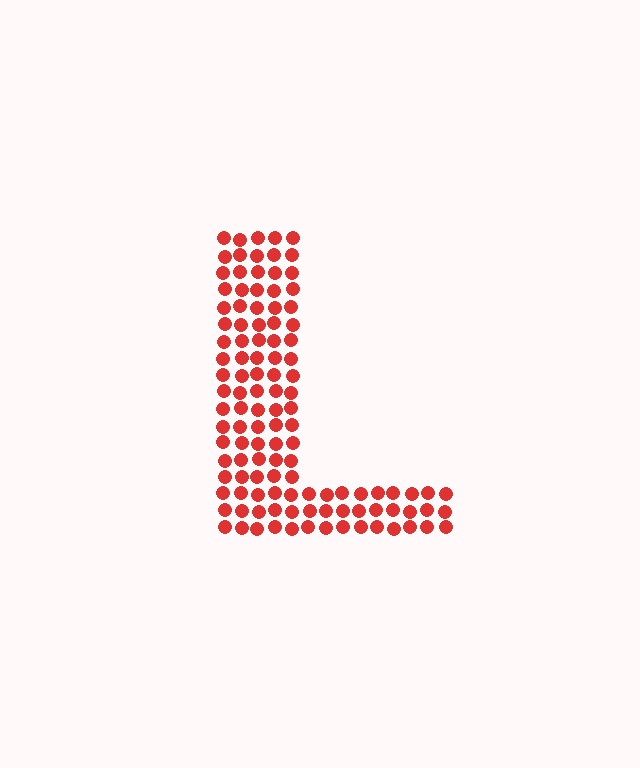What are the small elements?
The small elements are circles.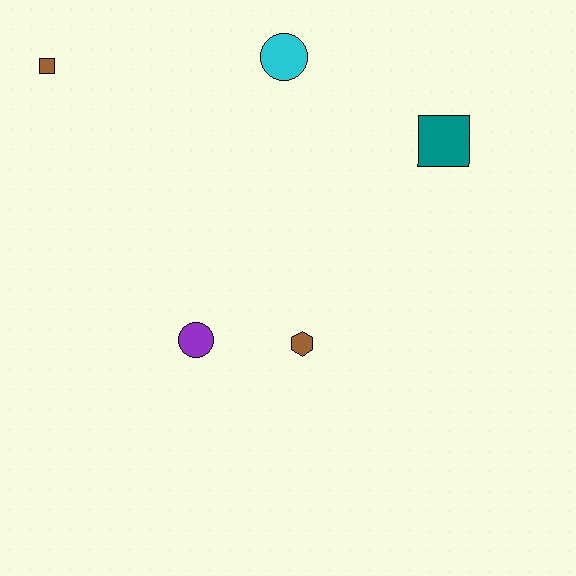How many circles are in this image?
There are 2 circles.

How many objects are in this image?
There are 5 objects.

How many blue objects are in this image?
There are no blue objects.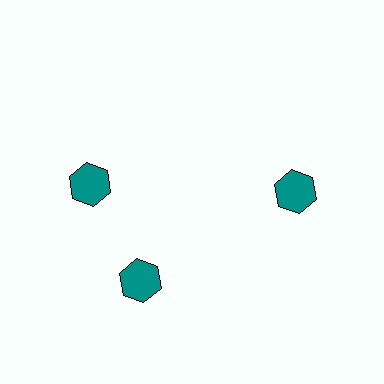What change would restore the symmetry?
The symmetry would be restored by rotating it back into even spacing with its neighbors so that all 3 hexagons sit at equal angles and equal distance from the center.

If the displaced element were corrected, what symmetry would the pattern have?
It would have 3-fold rotational symmetry — the pattern would map onto itself every 120 degrees.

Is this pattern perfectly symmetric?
No. The 3 teal hexagons are arranged in a ring, but one element near the 11 o'clock position is rotated out of alignment along the ring, breaking the 3-fold rotational symmetry.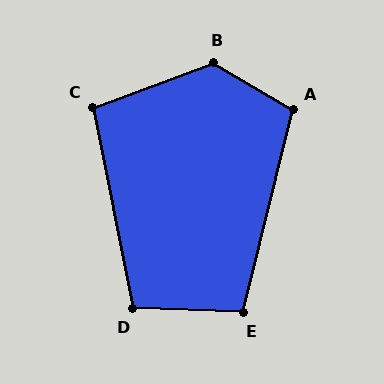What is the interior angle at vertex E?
Approximately 102 degrees (obtuse).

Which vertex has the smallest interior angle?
C, at approximately 99 degrees.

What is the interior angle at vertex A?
Approximately 106 degrees (obtuse).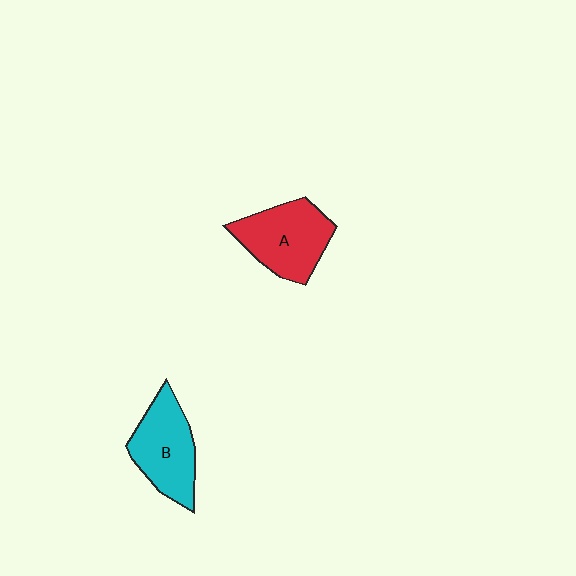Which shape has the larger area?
Shape A (red).